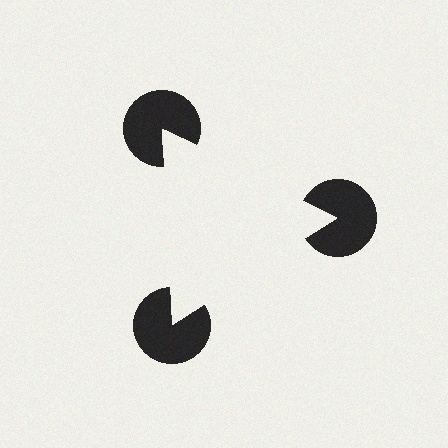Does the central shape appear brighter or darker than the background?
It typically appears slightly brighter than the background, even though no actual brightness change is drawn.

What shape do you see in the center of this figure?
An illusory triangle — its edges are inferred from the aligned wedge cuts in the pac-man discs, not physically drawn.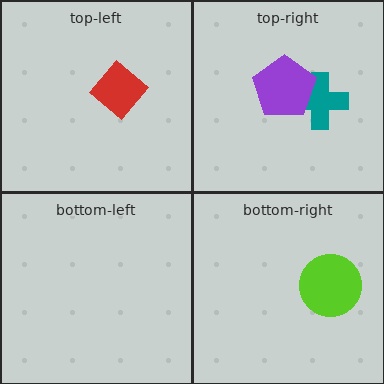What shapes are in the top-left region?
The red diamond.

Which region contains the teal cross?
The top-right region.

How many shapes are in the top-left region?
1.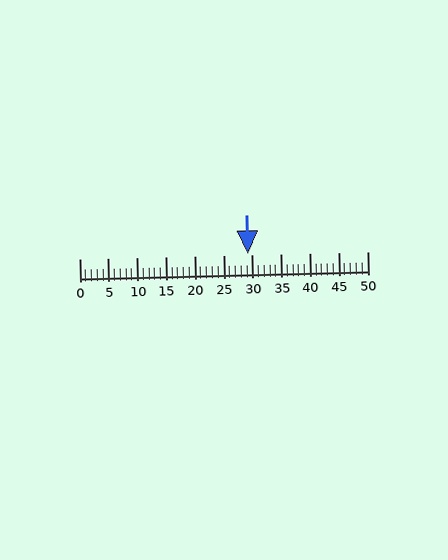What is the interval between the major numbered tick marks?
The major tick marks are spaced 5 units apart.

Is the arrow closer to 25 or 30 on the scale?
The arrow is closer to 30.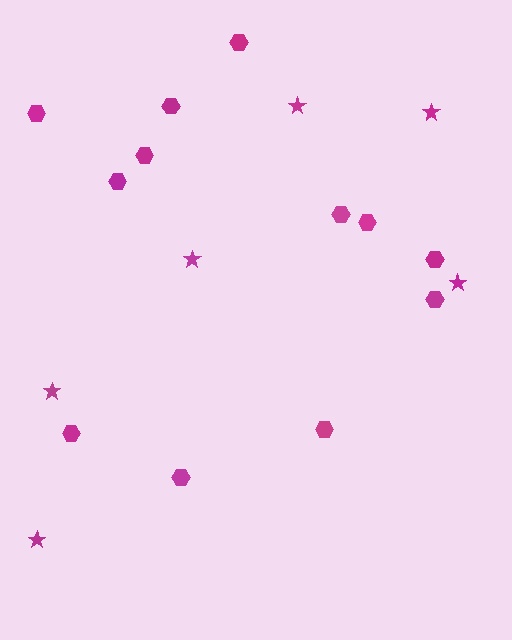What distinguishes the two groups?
There are 2 groups: one group of stars (6) and one group of hexagons (12).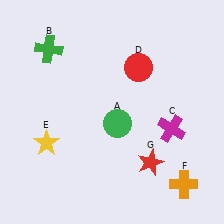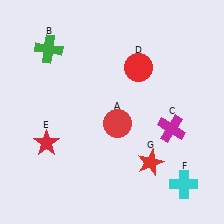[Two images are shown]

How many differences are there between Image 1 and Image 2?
There are 3 differences between the two images.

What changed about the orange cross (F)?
In Image 1, F is orange. In Image 2, it changed to cyan.